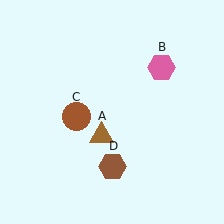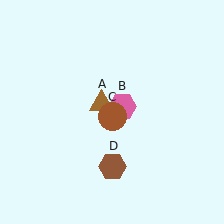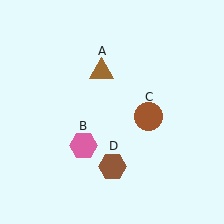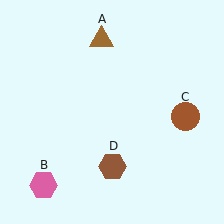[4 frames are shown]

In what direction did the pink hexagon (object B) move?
The pink hexagon (object B) moved down and to the left.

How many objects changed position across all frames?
3 objects changed position: brown triangle (object A), pink hexagon (object B), brown circle (object C).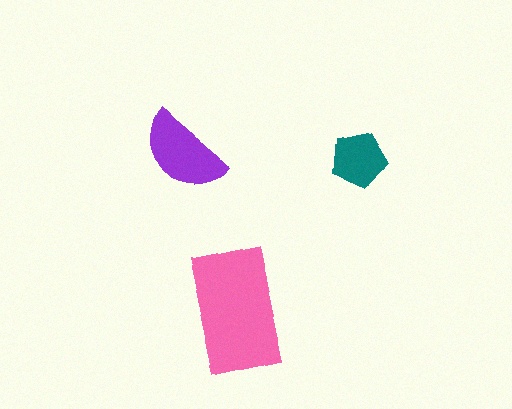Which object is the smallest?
The teal pentagon.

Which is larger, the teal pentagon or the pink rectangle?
The pink rectangle.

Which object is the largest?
The pink rectangle.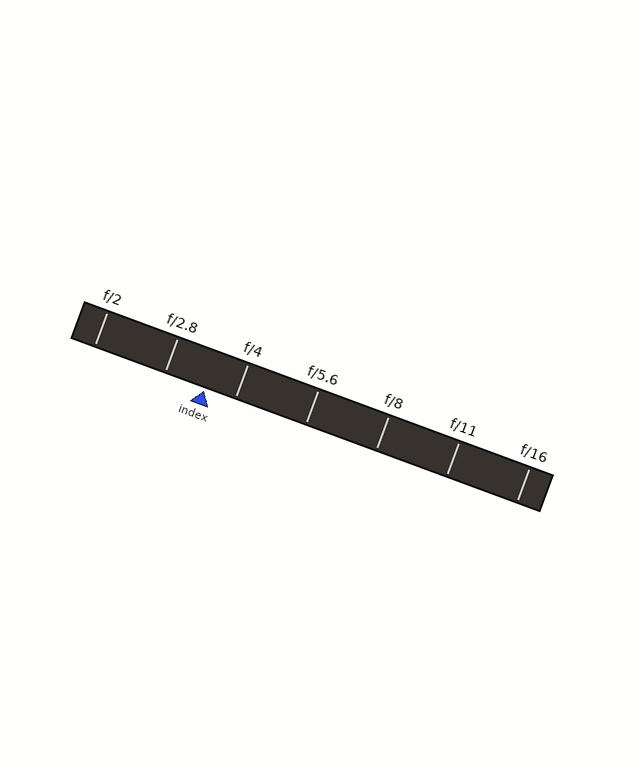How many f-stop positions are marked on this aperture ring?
There are 7 f-stop positions marked.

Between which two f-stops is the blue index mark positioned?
The index mark is between f/2.8 and f/4.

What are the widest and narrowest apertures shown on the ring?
The widest aperture shown is f/2 and the narrowest is f/16.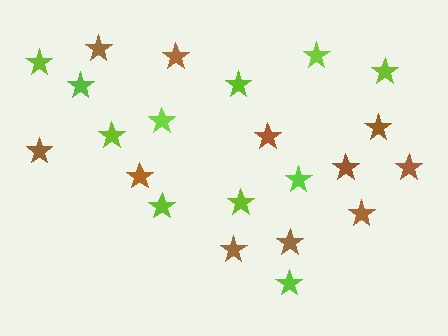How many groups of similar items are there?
There are 2 groups: one group of brown stars (11) and one group of lime stars (11).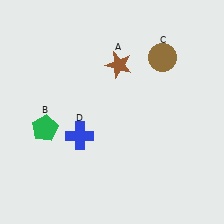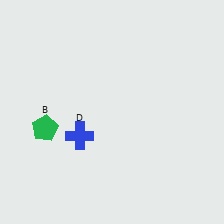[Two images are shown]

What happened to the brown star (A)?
The brown star (A) was removed in Image 2. It was in the top-right area of Image 1.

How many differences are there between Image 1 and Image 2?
There are 2 differences between the two images.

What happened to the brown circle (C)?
The brown circle (C) was removed in Image 2. It was in the top-right area of Image 1.